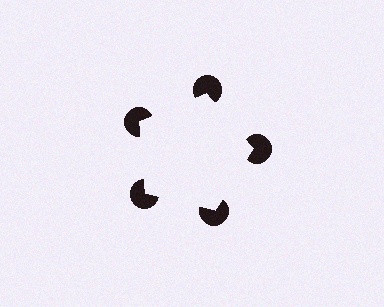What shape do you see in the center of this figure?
An illusory pentagon — its edges are inferred from the aligned wedge cuts in the pac-man discs, not physically drawn.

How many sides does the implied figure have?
5 sides.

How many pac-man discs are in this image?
There are 5 — one at each vertex of the illusory pentagon.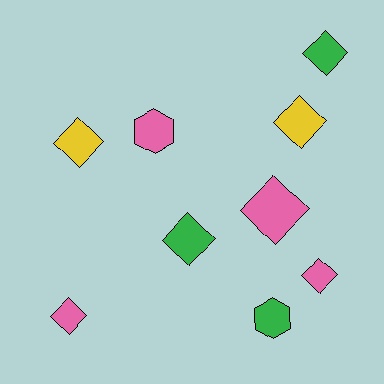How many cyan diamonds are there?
There are no cyan diamonds.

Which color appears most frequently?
Pink, with 4 objects.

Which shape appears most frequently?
Diamond, with 7 objects.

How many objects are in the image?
There are 9 objects.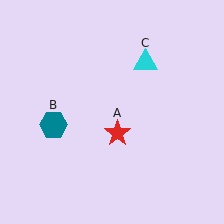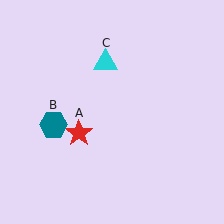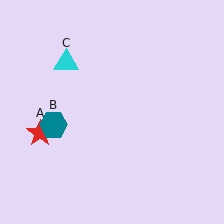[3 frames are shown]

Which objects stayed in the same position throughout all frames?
Teal hexagon (object B) remained stationary.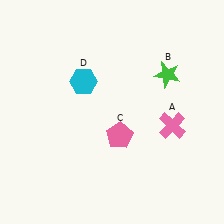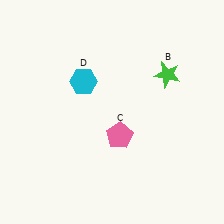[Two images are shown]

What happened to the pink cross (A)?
The pink cross (A) was removed in Image 2. It was in the bottom-right area of Image 1.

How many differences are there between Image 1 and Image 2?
There is 1 difference between the two images.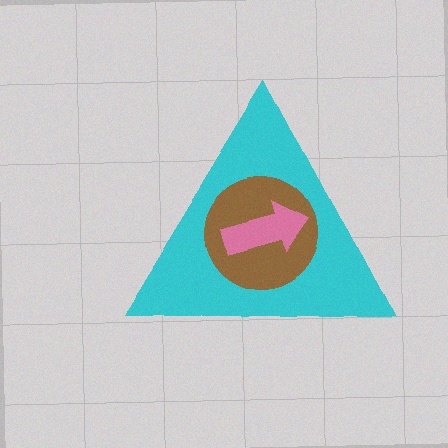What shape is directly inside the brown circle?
The pink arrow.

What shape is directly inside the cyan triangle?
The brown circle.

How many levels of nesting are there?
3.